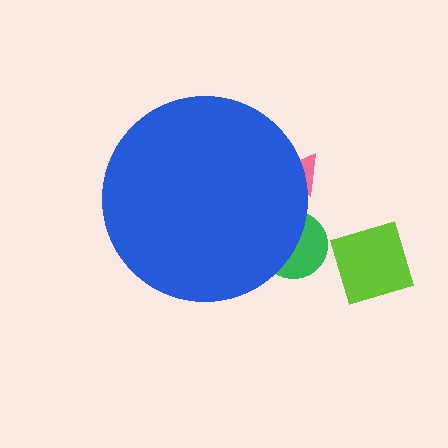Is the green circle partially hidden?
Yes, the green circle is partially hidden behind the blue circle.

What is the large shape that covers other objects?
A blue circle.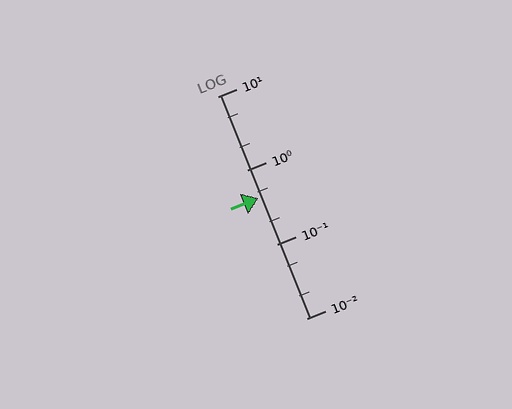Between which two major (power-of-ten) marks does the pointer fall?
The pointer is between 0.1 and 1.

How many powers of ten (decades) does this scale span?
The scale spans 3 decades, from 0.01 to 10.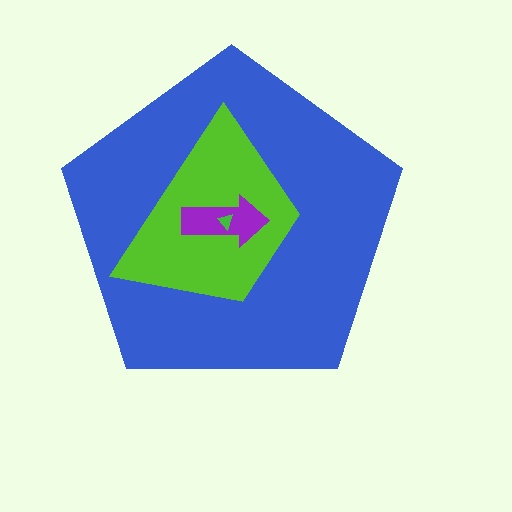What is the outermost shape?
The blue pentagon.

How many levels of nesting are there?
4.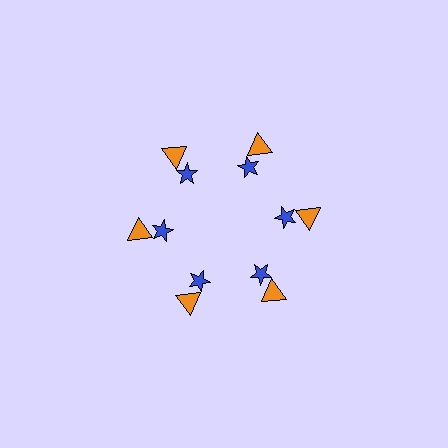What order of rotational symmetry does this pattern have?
This pattern has 6-fold rotational symmetry.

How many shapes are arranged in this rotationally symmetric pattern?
There are 12 shapes, arranged in 6 groups of 2.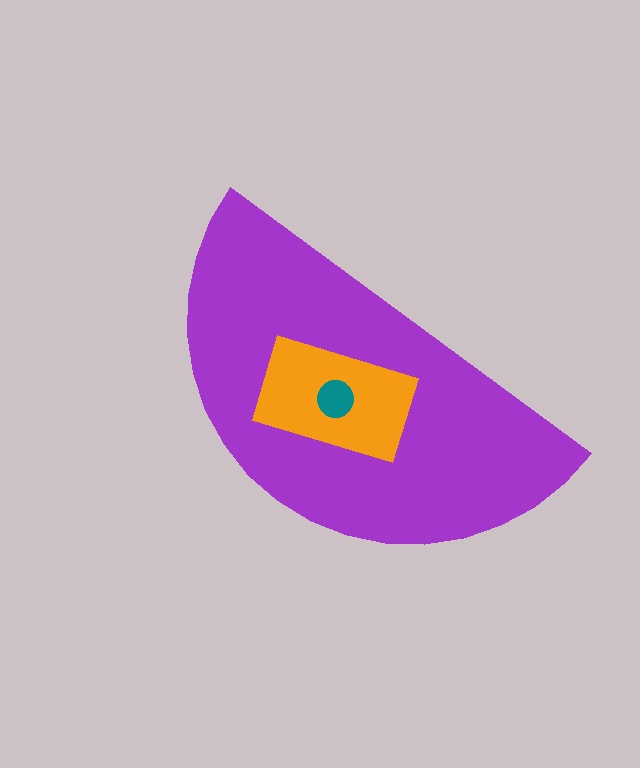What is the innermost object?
The teal circle.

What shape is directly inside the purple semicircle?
The orange rectangle.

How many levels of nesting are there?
3.